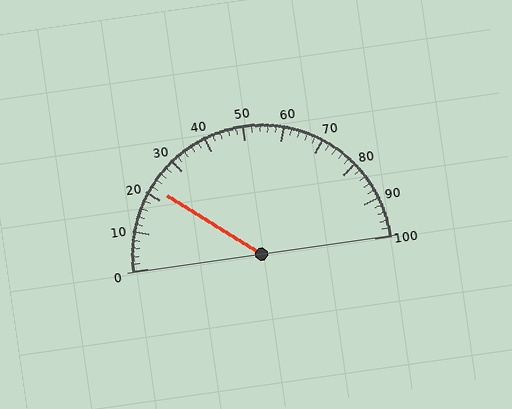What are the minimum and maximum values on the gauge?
The gauge ranges from 0 to 100.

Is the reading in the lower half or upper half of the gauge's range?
The reading is in the lower half of the range (0 to 100).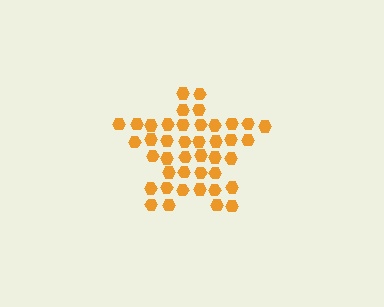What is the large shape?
The large shape is a star.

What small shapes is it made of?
It is made of small hexagons.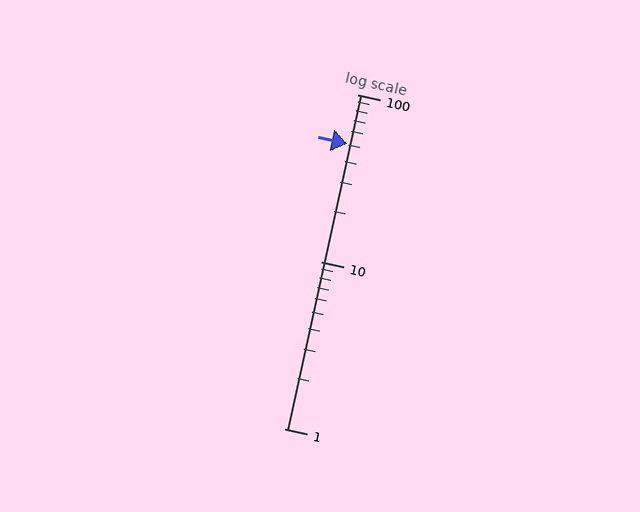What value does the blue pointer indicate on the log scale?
The pointer indicates approximately 51.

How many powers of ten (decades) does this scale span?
The scale spans 2 decades, from 1 to 100.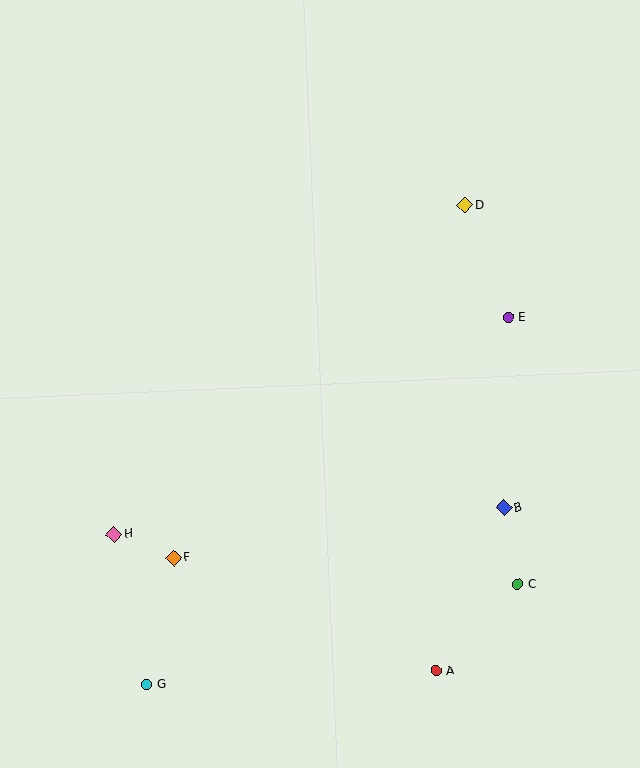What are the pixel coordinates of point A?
Point A is at (436, 671).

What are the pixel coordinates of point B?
Point B is at (504, 508).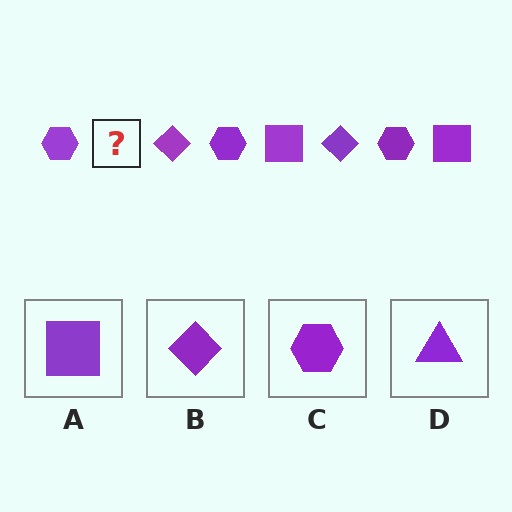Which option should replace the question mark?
Option A.